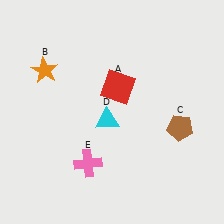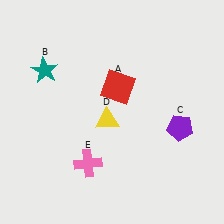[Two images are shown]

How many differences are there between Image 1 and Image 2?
There are 3 differences between the two images.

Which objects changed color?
B changed from orange to teal. C changed from brown to purple. D changed from cyan to yellow.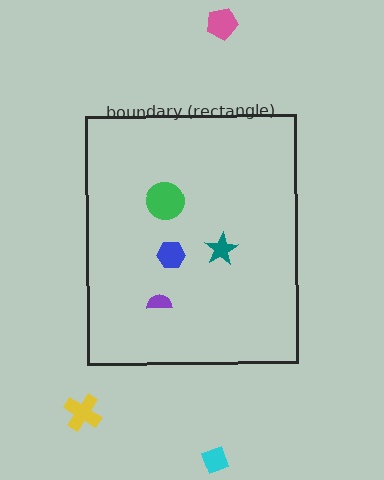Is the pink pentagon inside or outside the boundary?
Outside.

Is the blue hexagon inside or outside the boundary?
Inside.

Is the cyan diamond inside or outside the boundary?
Outside.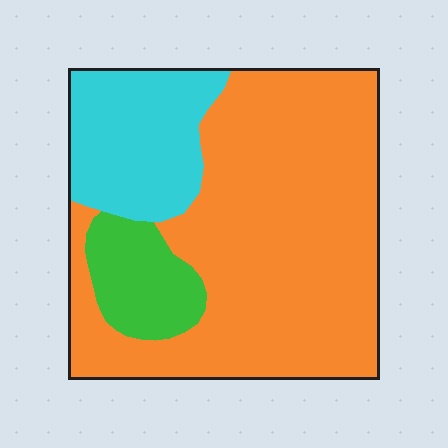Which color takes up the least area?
Green, at roughly 10%.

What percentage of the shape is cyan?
Cyan covers about 20% of the shape.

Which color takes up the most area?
Orange, at roughly 70%.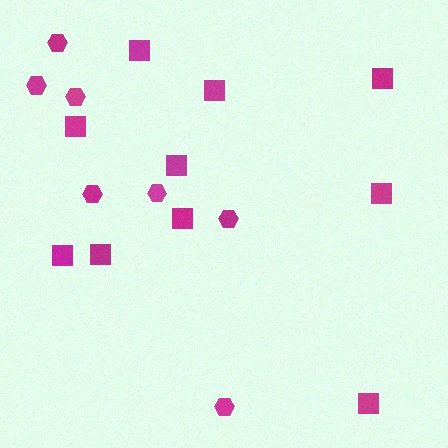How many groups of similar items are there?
There are 2 groups: one group of squares (10) and one group of hexagons (7).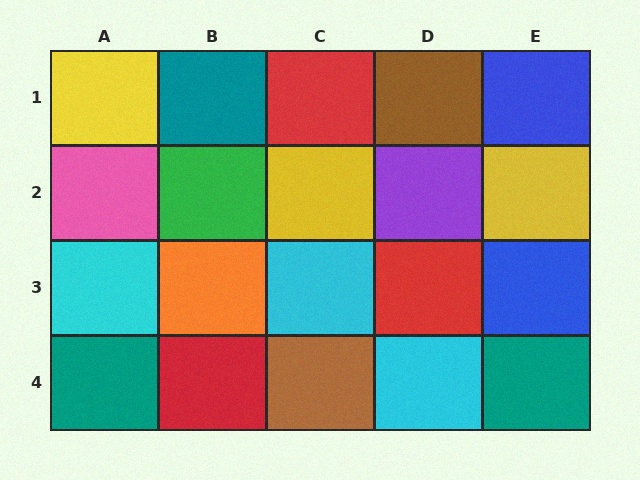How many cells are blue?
2 cells are blue.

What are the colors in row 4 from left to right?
Teal, red, brown, cyan, teal.